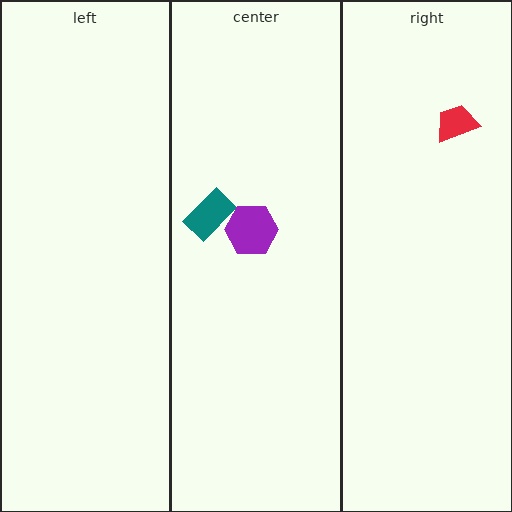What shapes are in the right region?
The red trapezoid.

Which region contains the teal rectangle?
The center region.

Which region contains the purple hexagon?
The center region.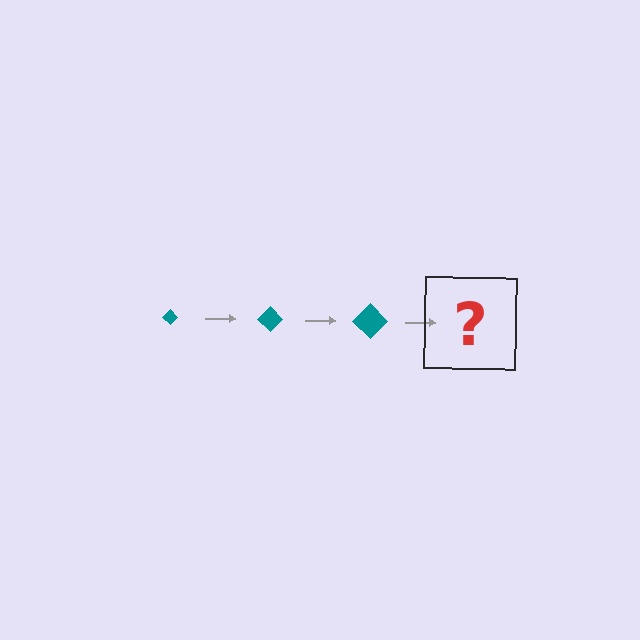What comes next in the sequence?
The next element should be a teal diamond, larger than the previous one.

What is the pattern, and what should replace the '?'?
The pattern is that the diamond gets progressively larger each step. The '?' should be a teal diamond, larger than the previous one.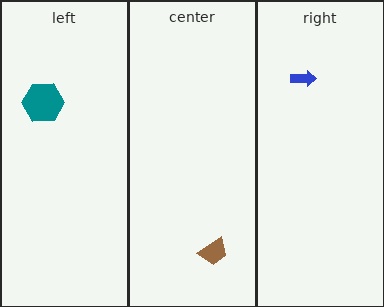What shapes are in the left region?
The teal hexagon.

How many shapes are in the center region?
1.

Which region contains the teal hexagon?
The left region.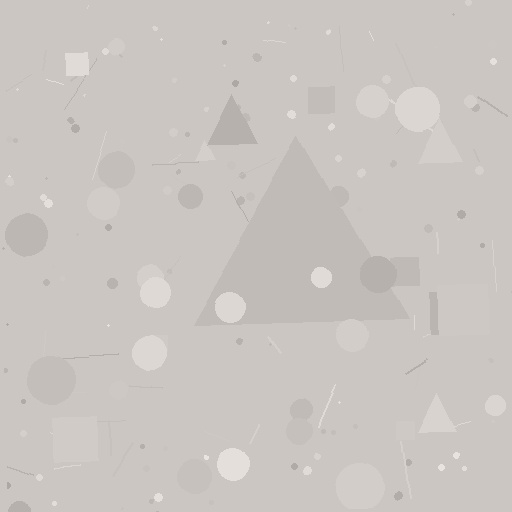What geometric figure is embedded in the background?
A triangle is embedded in the background.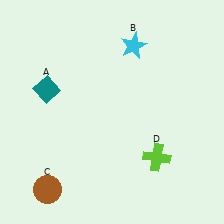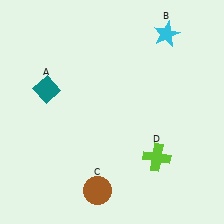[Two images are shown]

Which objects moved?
The objects that moved are: the cyan star (B), the brown circle (C).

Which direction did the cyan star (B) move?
The cyan star (B) moved right.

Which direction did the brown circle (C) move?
The brown circle (C) moved right.